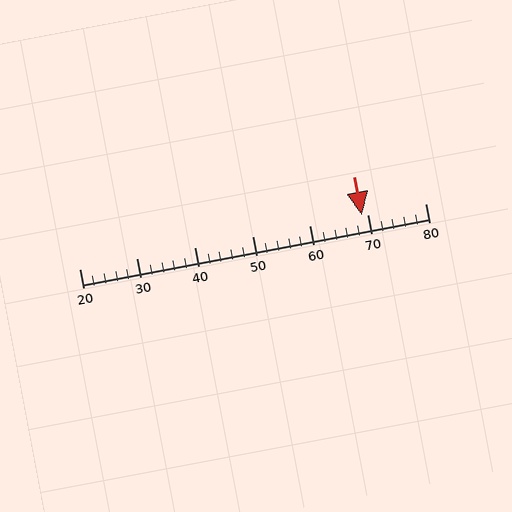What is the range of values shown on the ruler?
The ruler shows values from 20 to 80.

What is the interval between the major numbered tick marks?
The major tick marks are spaced 10 units apart.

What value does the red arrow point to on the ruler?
The red arrow points to approximately 69.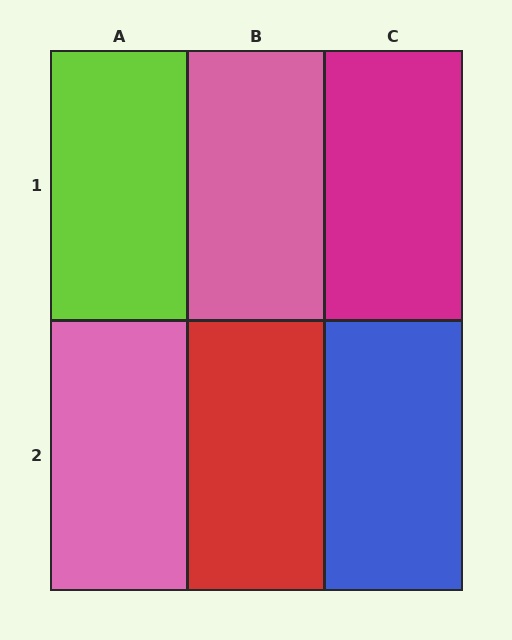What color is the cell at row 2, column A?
Pink.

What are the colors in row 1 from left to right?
Lime, pink, magenta.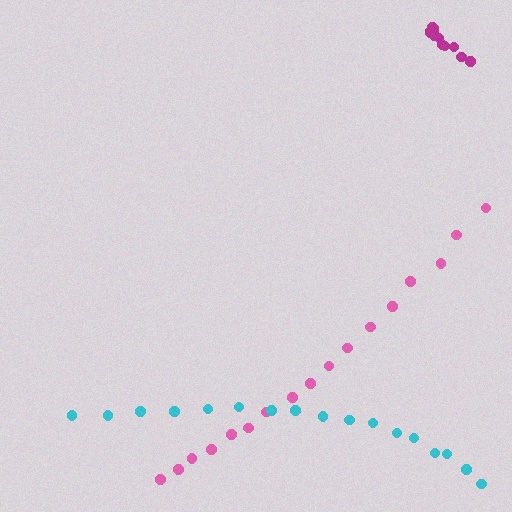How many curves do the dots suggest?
There are 3 distinct paths.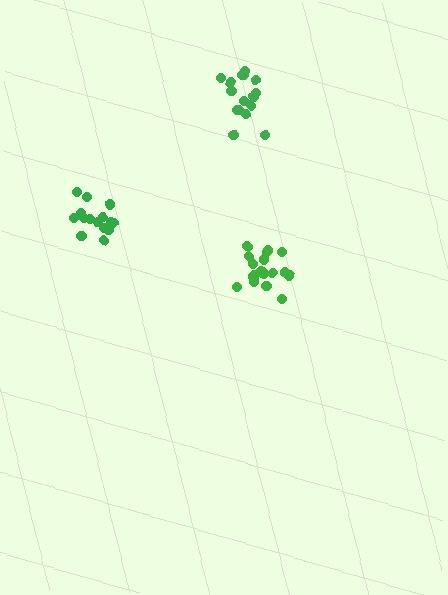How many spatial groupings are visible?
There are 3 spatial groupings.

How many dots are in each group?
Group 1: 20 dots, Group 2: 16 dots, Group 3: 15 dots (51 total).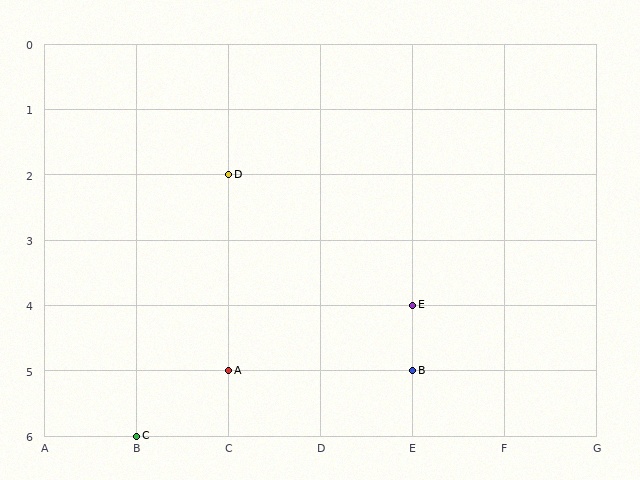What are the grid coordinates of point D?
Point D is at grid coordinates (C, 2).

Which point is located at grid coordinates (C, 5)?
Point A is at (C, 5).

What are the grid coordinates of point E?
Point E is at grid coordinates (E, 4).